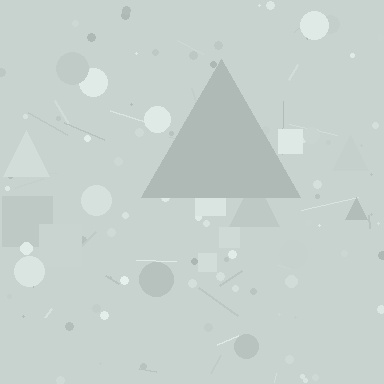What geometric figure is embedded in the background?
A triangle is embedded in the background.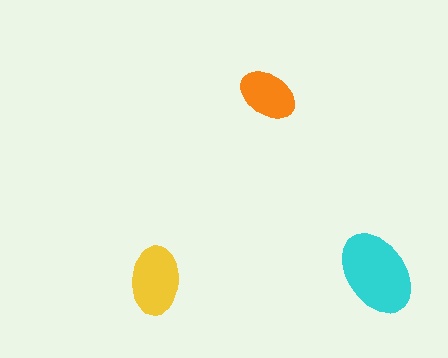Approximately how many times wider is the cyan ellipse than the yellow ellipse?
About 1.5 times wider.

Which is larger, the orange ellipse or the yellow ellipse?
The yellow one.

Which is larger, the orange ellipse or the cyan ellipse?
The cyan one.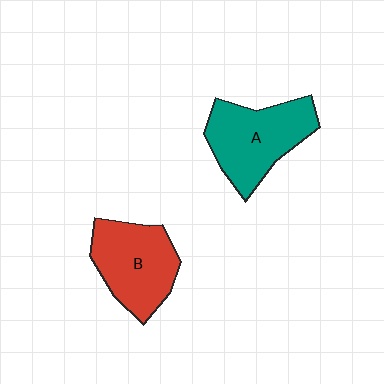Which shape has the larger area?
Shape A (teal).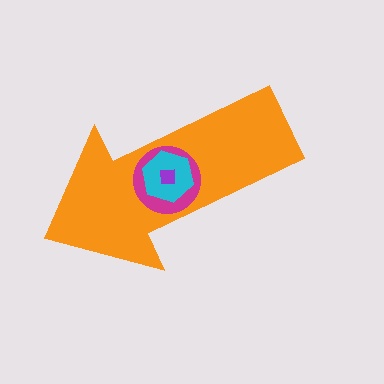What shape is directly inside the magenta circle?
The cyan hexagon.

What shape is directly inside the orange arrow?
The magenta circle.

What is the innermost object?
The purple square.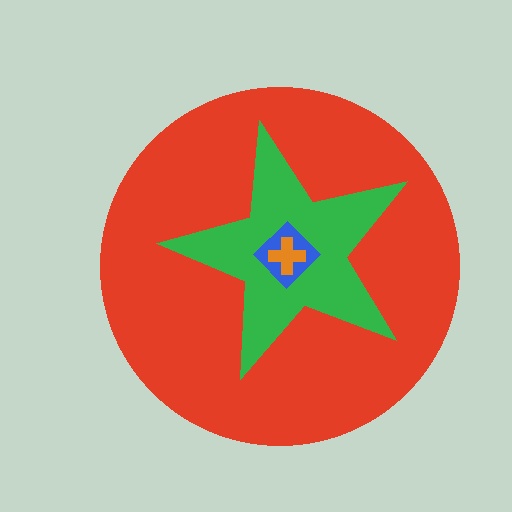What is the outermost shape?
The red circle.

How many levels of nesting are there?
4.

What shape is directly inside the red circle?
The green star.